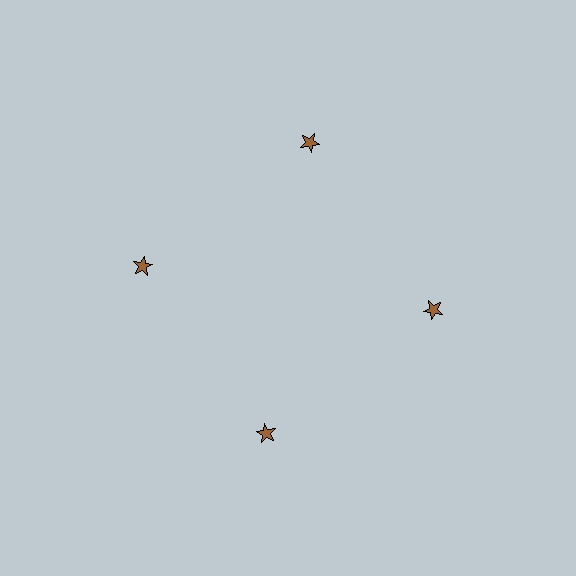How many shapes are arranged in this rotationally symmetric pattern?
There are 4 shapes, arranged in 4 groups of 1.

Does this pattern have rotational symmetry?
Yes, this pattern has 4-fold rotational symmetry. It looks the same after rotating 90 degrees around the center.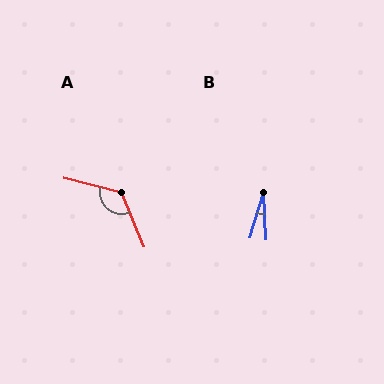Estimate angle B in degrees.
Approximately 20 degrees.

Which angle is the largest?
A, at approximately 127 degrees.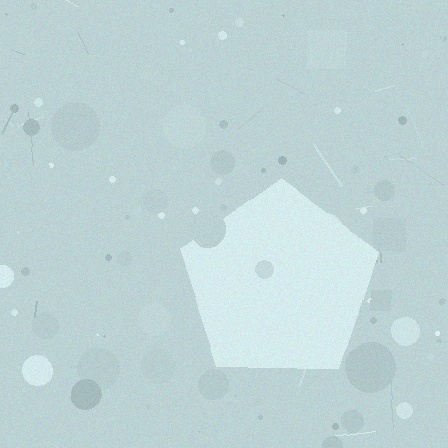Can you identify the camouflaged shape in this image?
The camouflaged shape is a pentagon.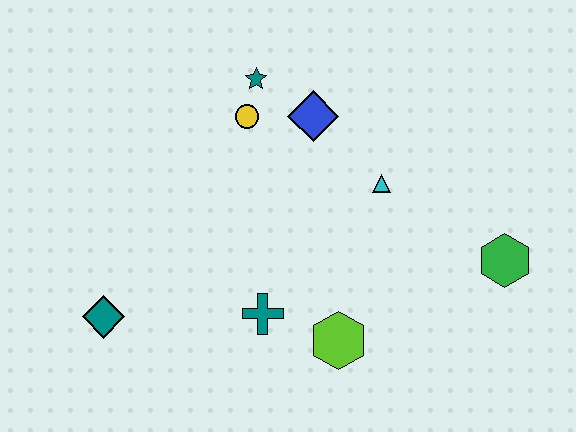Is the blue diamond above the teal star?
No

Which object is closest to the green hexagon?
The cyan triangle is closest to the green hexagon.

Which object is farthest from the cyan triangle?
The teal diamond is farthest from the cyan triangle.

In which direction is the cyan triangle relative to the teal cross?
The cyan triangle is above the teal cross.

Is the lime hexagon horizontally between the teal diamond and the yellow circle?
No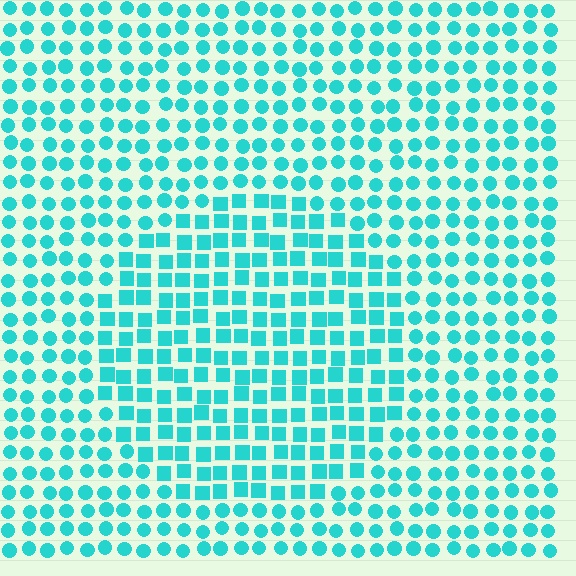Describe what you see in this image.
The image is filled with small cyan elements arranged in a uniform grid. A circle-shaped region contains squares, while the surrounding area contains circles. The boundary is defined purely by the change in element shape.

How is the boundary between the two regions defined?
The boundary is defined by a change in element shape: squares inside vs. circles outside. All elements share the same color and spacing.